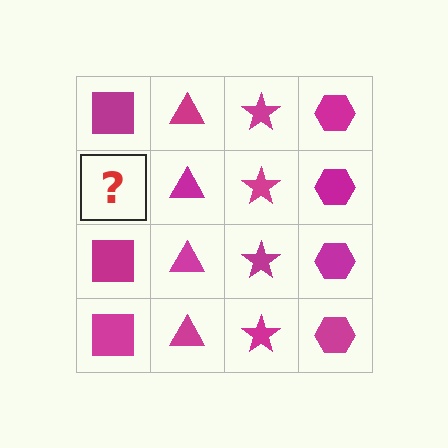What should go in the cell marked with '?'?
The missing cell should contain a magenta square.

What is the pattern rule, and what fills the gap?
The rule is that each column has a consistent shape. The gap should be filled with a magenta square.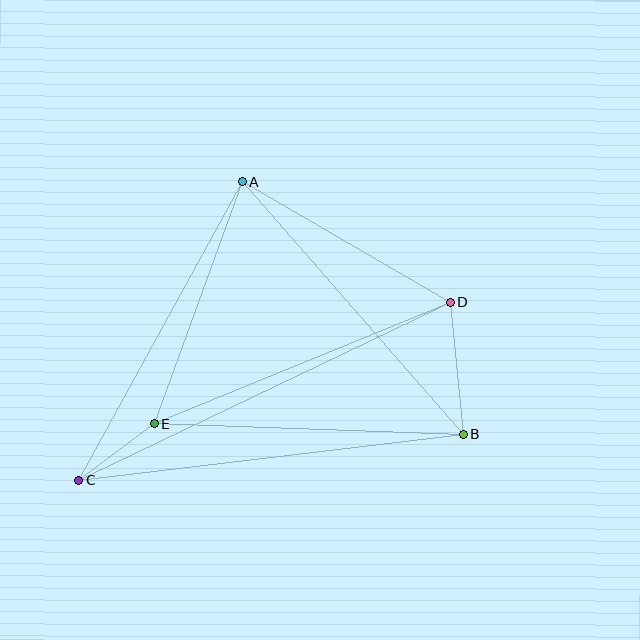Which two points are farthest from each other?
Points C and D are farthest from each other.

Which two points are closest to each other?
Points C and E are closest to each other.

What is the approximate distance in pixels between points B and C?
The distance between B and C is approximately 387 pixels.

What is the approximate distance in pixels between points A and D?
The distance between A and D is approximately 240 pixels.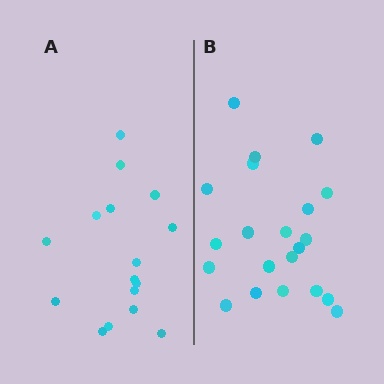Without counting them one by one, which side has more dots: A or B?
Region B (the right region) has more dots.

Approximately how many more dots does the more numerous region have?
Region B has about 5 more dots than region A.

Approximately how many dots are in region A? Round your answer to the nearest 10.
About 20 dots. (The exact count is 16, which rounds to 20.)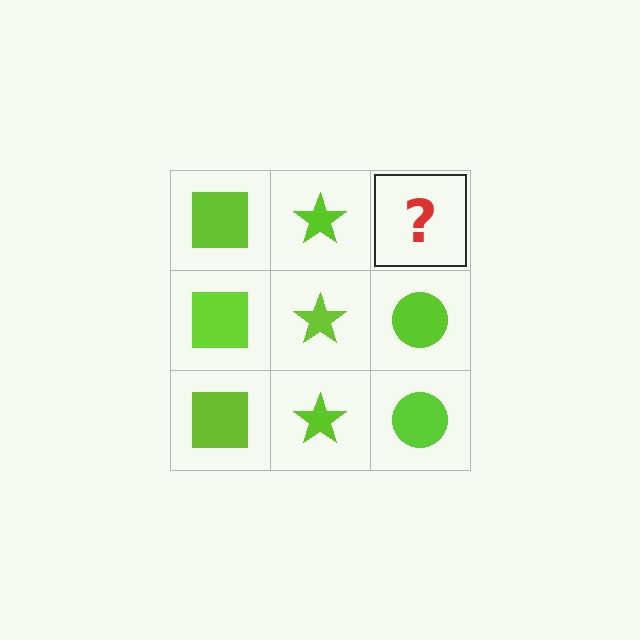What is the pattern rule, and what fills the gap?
The rule is that each column has a consistent shape. The gap should be filled with a lime circle.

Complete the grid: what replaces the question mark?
The question mark should be replaced with a lime circle.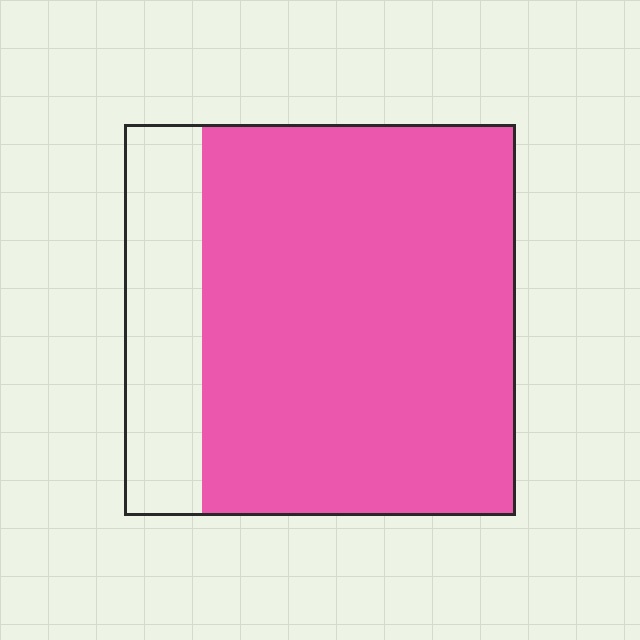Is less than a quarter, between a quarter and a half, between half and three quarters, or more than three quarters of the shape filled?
More than three quarters.